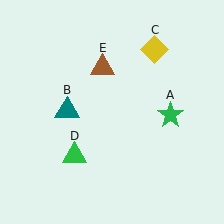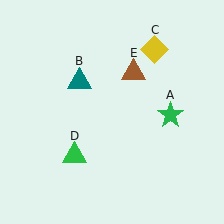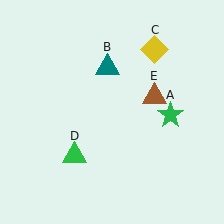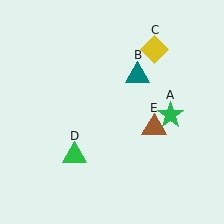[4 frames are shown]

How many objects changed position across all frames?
2 objects changed position: teal triangle (object B), brown triangle (object E).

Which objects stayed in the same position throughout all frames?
Green star (object A) and yellow diamond (object C) and green triangle (object D) remained stationary.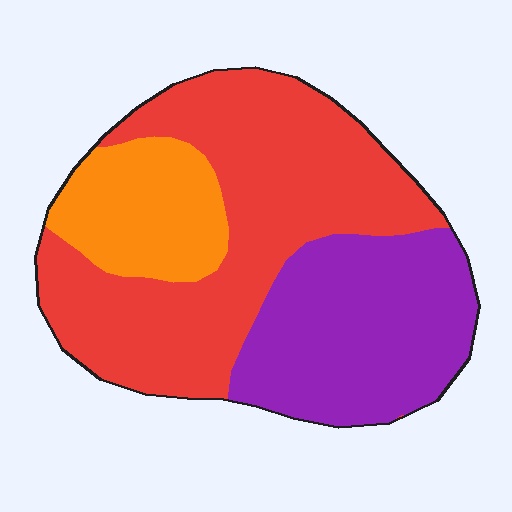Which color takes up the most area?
Red, at roughly 50%.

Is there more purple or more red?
Red.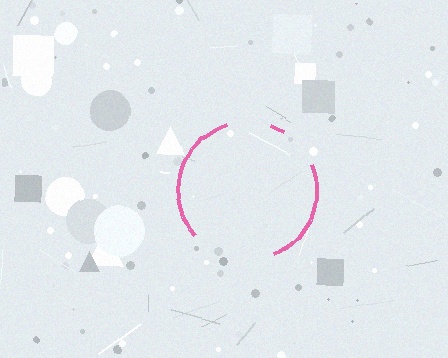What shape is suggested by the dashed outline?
The dashed outline suggests a circle.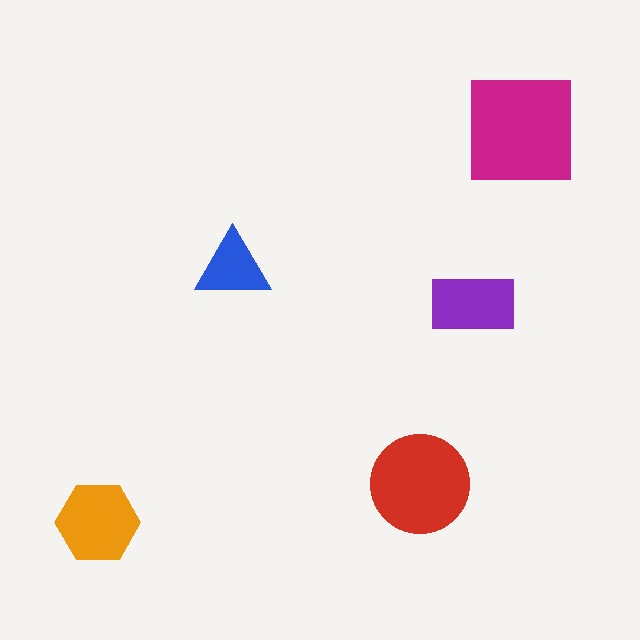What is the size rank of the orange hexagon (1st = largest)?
3rd.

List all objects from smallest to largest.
The blue triangle, the purple rectangle, the orange hexagon, the red circle, the magenta square.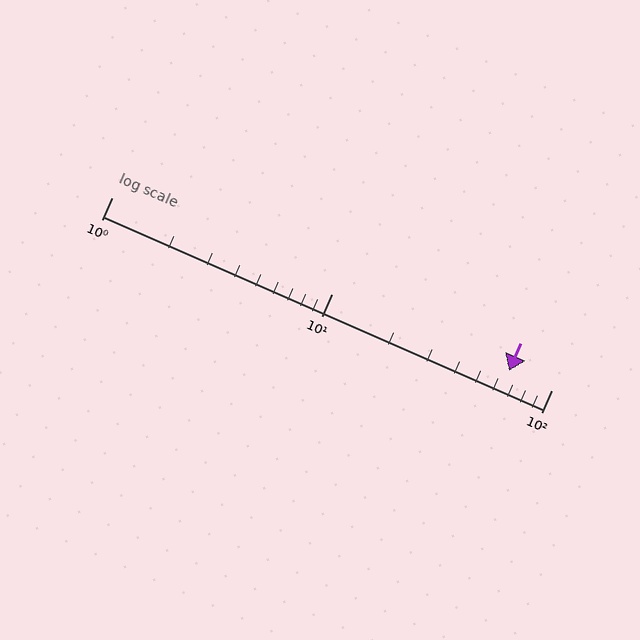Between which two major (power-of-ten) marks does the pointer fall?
The pointer is between 10 and 100.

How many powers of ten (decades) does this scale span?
The scale spans 2 decades, from 1 to 100.